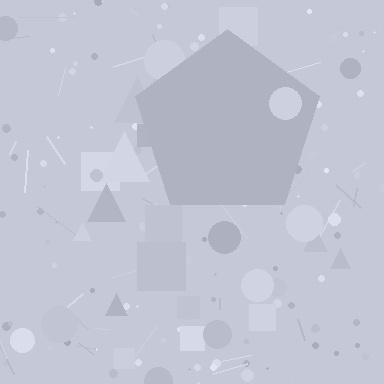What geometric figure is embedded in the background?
A pentagon is embedded in the background.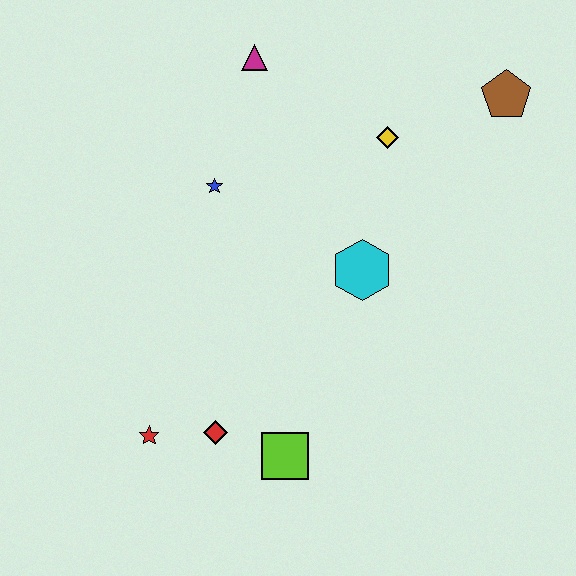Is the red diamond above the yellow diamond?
No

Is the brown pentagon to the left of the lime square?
No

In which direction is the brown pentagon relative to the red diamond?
The brown pentagon is above the red diamond.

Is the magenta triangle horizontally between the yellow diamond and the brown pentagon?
No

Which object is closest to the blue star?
The magenta triangle is closest to the blue star.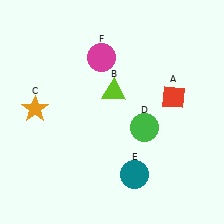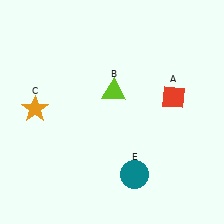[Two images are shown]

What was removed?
The green circle (D), the magenta circle (F) were removed in Image 2.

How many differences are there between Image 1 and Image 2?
There are 2 differences between the two images.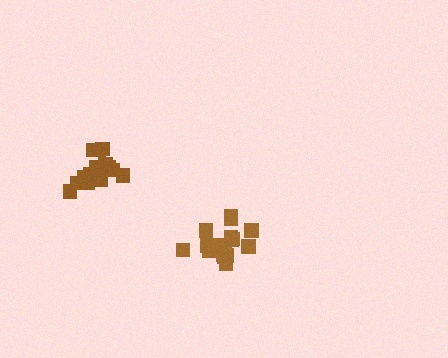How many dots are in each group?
Group 1: 19 dots, Group 2: 18 dots (37 total).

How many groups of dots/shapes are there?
There are 2 groups.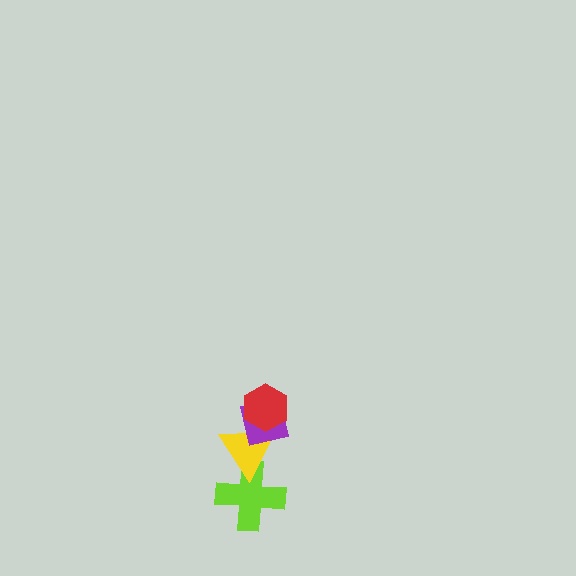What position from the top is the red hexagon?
The red hexagon is 1st from the top.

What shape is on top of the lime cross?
The yellow triangle is on top of the lime cross.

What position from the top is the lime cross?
The lime cross is 4th from the top.